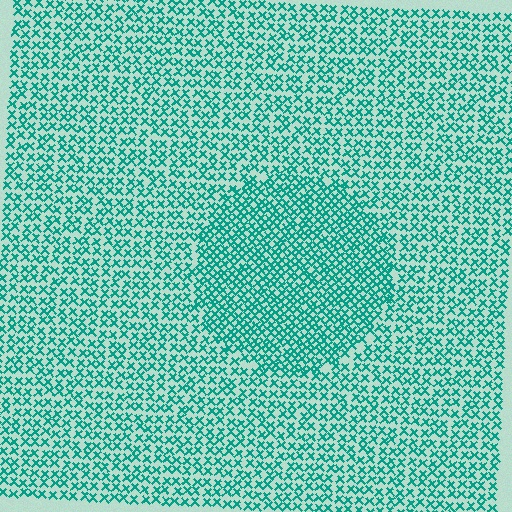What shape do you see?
I see a circle.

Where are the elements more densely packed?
The elements are more densely packed inside the circle boundary.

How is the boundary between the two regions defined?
The boundary is defined by a change in element density (approximately 1.5x ratio). All elements are the same color, size, and shape.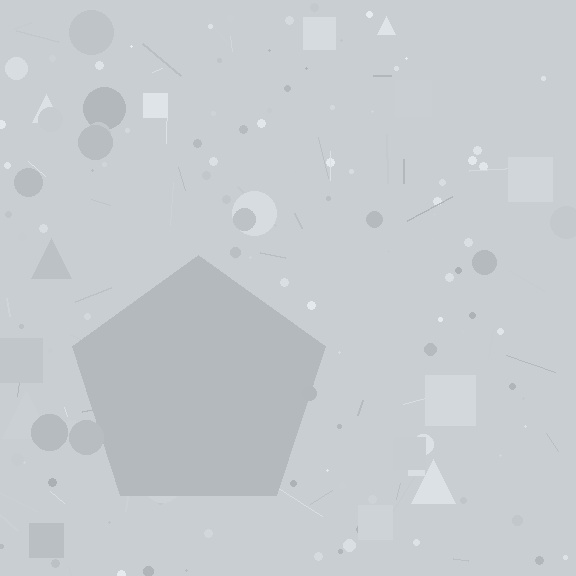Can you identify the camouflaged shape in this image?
The camouflaged shape is a pentagon.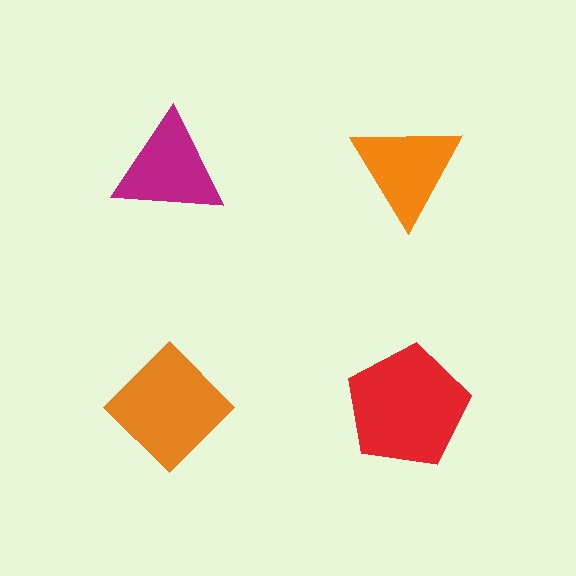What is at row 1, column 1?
A magenta triangle.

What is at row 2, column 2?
A red pentagon.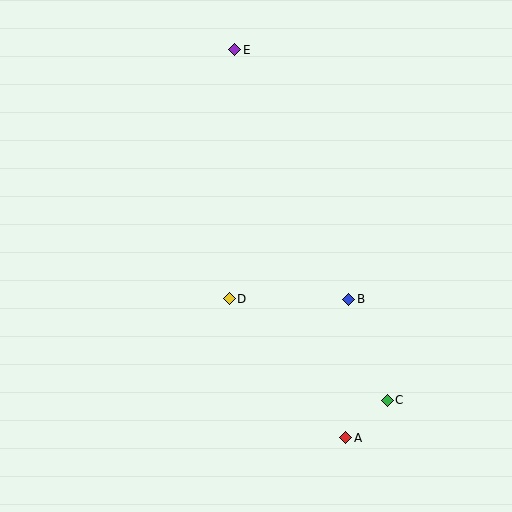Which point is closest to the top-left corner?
Point E is closest to the top-left corner.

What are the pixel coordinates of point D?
Point D is at (229, 299).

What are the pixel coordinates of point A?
Point A is at (346, 438).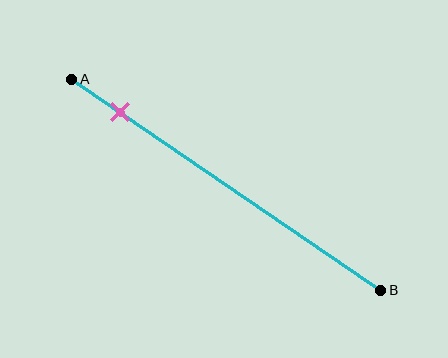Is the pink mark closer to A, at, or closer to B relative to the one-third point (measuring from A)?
The pink mark is closer to point A than the one-third point of segment AB.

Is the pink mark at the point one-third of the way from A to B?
No, the mark is at about 15% from A, not at the 33% one-third point.